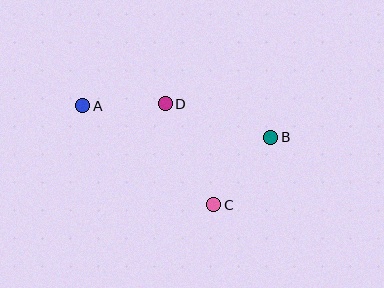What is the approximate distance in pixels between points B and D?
The distance between B and D is approximately 111 pixels.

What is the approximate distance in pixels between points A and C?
The distance between A and C is approximately 164 pixels.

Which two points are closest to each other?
Points A and D are closest to each other.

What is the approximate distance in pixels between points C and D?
The distance between C and D is approximately 112 pixels.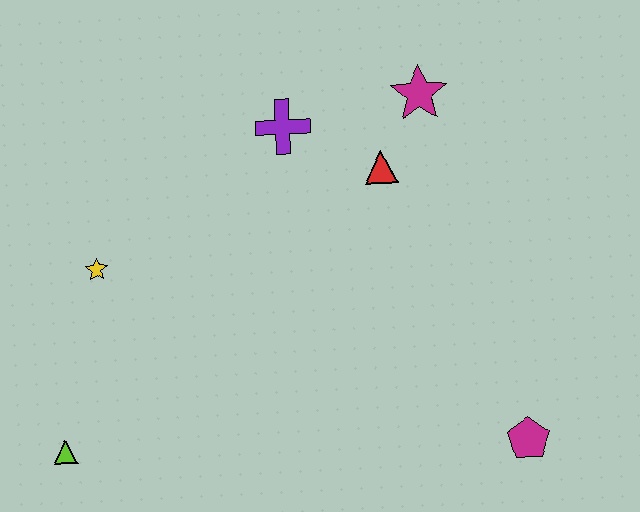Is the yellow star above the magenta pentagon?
Yes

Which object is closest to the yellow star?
The lime triangle is closest to the yellow star.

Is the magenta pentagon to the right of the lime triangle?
Yes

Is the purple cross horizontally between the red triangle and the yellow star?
Yes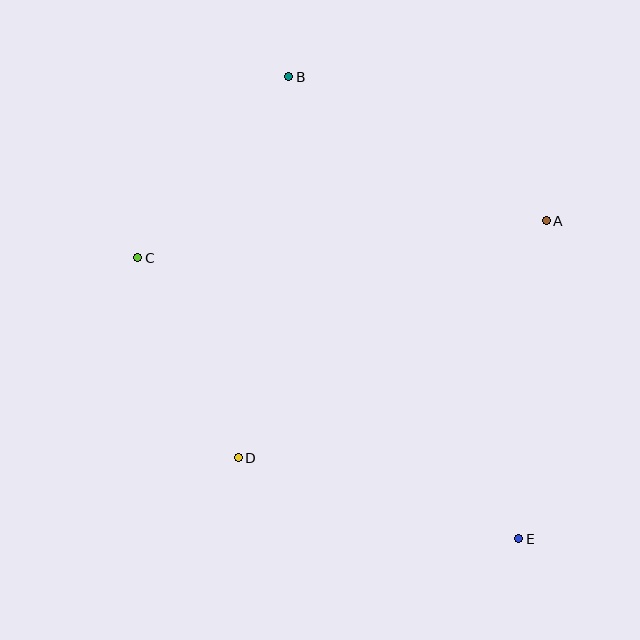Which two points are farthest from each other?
Points B and E are farthest from each other.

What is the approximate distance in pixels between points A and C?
The distance between A and C is approximately 410 pixels.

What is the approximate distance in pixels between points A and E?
The distance between A and E is approximately 319 pixels.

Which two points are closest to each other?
Points C and D are closest to each other.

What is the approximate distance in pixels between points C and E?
The distance between C and E is approximately 474 pixels.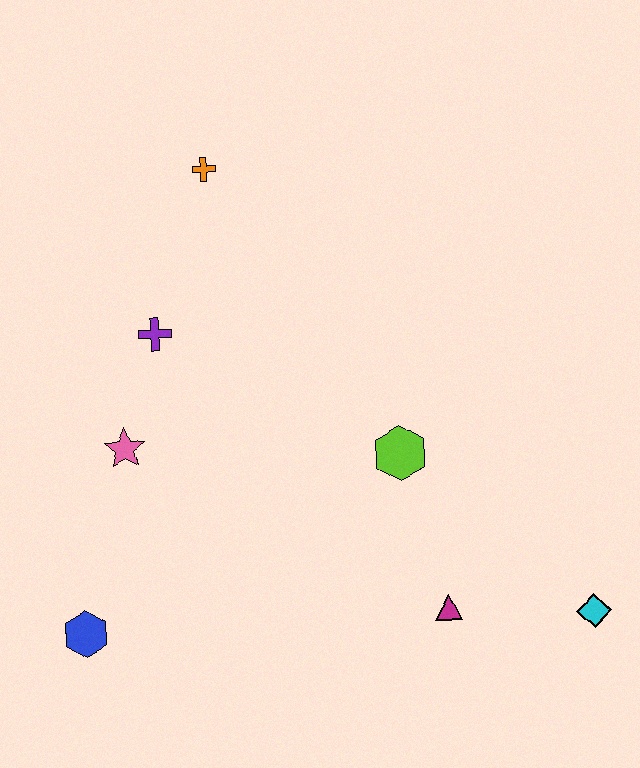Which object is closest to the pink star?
The purple cross is closest to the pink star.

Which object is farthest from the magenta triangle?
The orange cross is farthest from the magenta triangle.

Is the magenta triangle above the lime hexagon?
No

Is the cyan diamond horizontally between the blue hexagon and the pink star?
No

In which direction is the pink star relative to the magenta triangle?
The pink star is to the left of the magenta triangle.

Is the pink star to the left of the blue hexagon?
No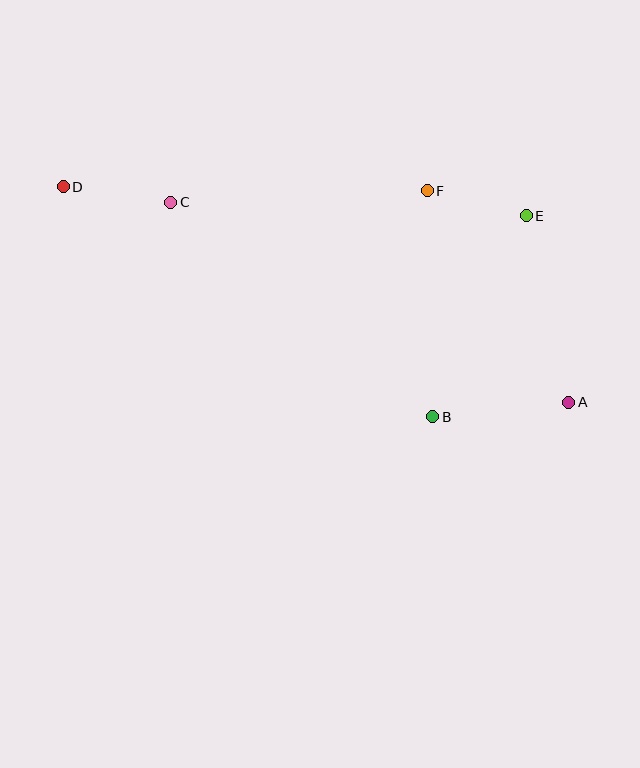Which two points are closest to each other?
Points E and F are closest to each other.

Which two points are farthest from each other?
Points A and D are farthest from each other.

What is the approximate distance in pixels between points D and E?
The distance between D and E is approximately 464 pixels.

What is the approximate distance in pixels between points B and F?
The distance between B and F is approximately 226 pixels.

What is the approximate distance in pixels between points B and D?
The distance between B and D is approximately 435 pixels.